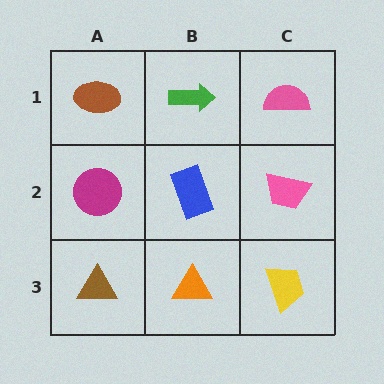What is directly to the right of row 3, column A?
An orange triangle.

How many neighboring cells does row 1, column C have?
2.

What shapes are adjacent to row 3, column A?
A magenta circle (row 2, column A), an orange triangle (row 3, column B).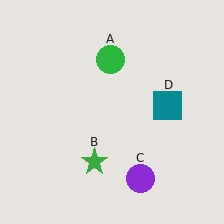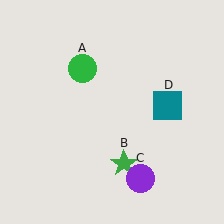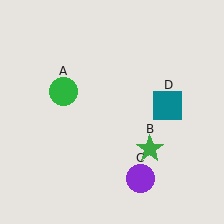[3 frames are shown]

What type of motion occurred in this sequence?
The green circle (object A), green star (object B) rotated counterclockwise around the center of the scene.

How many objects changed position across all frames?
2 objects changed position: green circle (object A), green star (object B).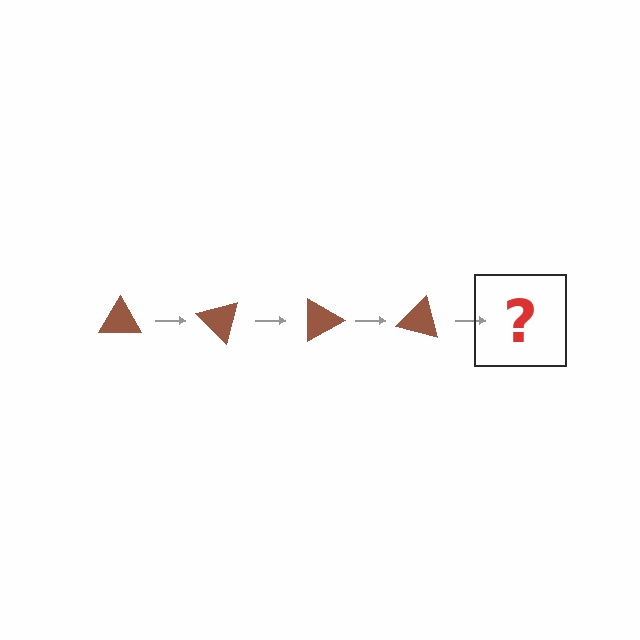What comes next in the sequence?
The next element should be a brown triangle rotated 180 degrees.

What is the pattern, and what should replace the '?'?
The pattern is that the triangle rotates 45 degrees each step. The '?' should be a brown triangle rotated 180 degrees.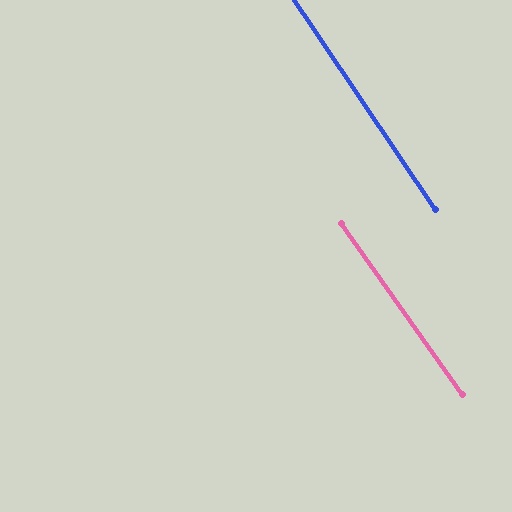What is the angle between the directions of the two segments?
Approximately 1 degree.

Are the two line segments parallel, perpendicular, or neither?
Parallel — their directions differ by only 1.5°.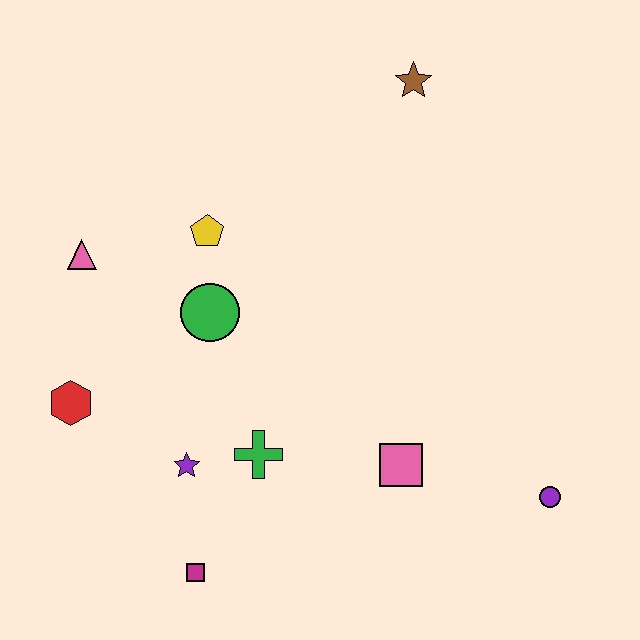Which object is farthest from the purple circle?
The pink triangle is farthest from the purple circle.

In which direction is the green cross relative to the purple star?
The green cross is to the right of the purple star.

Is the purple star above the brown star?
No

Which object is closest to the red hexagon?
The purple star is closest to the red hexagon.